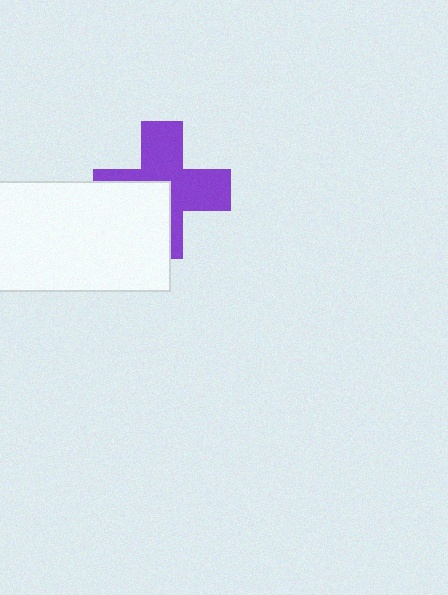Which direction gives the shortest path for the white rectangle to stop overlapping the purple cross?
Moving toward the lower-left gives the shortest separation.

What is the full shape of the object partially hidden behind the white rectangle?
The partially hidden object is a purple cross.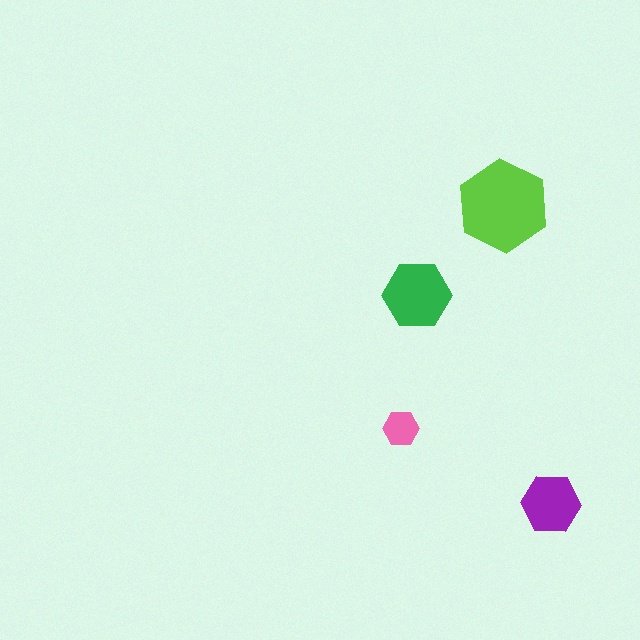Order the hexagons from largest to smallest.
the lime one, the green one, the purple one, the pink one.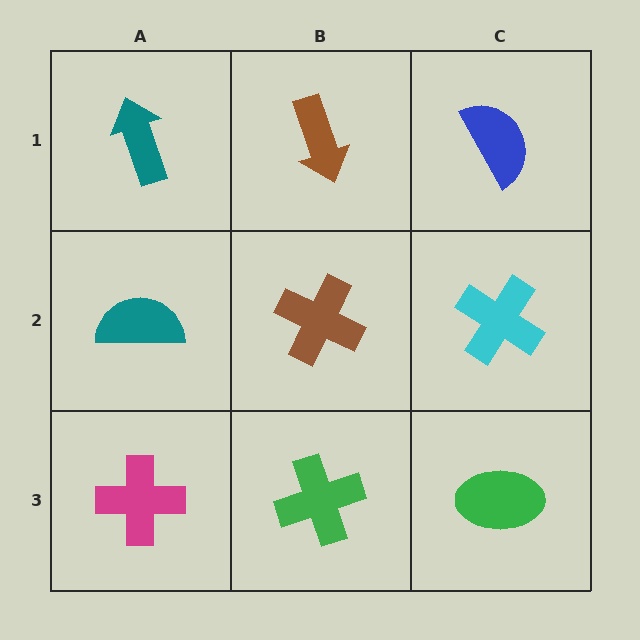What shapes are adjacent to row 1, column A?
A teal semicircle (row 2, column A), a brown arrow (row 1, column B).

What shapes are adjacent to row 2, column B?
A brown arrow (row 1, column B), a green cross (row 3, column B), a teal semicircle (row 2, column A), a cyan cross (row 2, column C).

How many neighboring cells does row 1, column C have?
2.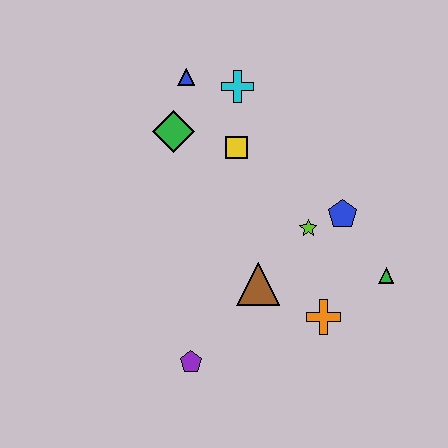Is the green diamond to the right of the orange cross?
No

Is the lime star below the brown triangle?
No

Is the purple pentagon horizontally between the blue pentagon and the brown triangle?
No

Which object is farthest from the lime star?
The blue triangle is farthest from the lime star.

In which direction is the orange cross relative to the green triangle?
The orange cross is to the left of the green triangle.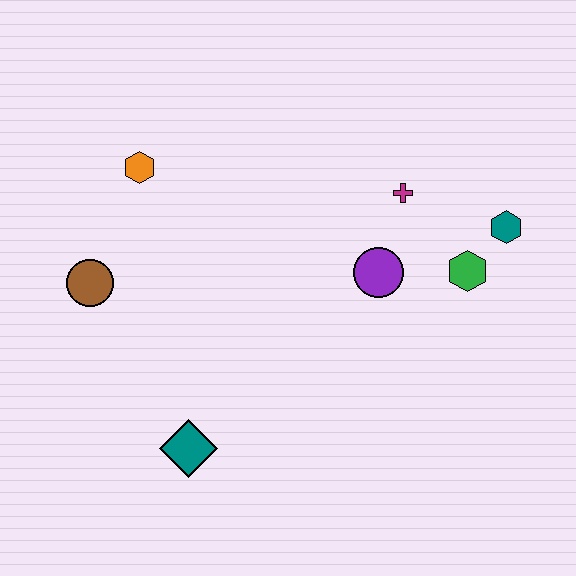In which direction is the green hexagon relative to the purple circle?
The green hexagon is to the right of the purple circle.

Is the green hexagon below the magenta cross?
Yes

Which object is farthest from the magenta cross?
The teal diamond is farthest from the magenta cross.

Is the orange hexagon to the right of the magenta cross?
No